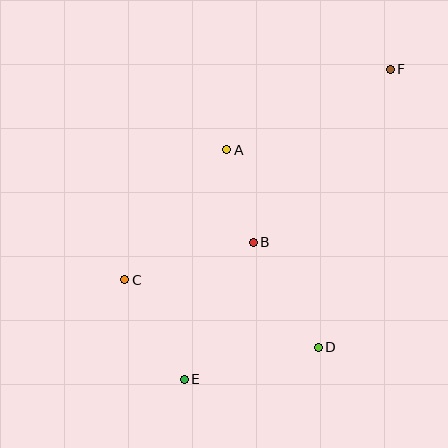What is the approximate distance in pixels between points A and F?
The distance between A and F is approximately 182 pixels.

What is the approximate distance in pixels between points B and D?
The distance between B and D is approximately 124 pixels.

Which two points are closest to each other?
Points A and B are closest to each other.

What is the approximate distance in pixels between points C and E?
The distance between C and E is approximately 116 pixels.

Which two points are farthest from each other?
Points E and F are farthest from each other.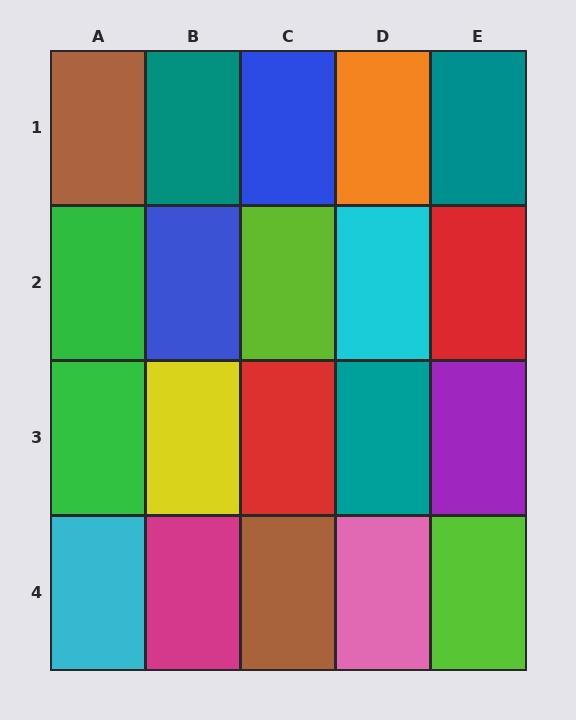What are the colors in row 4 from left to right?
Cyan, magenta, brown, pink, lime.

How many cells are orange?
1 cell is orange.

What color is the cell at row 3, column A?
Green.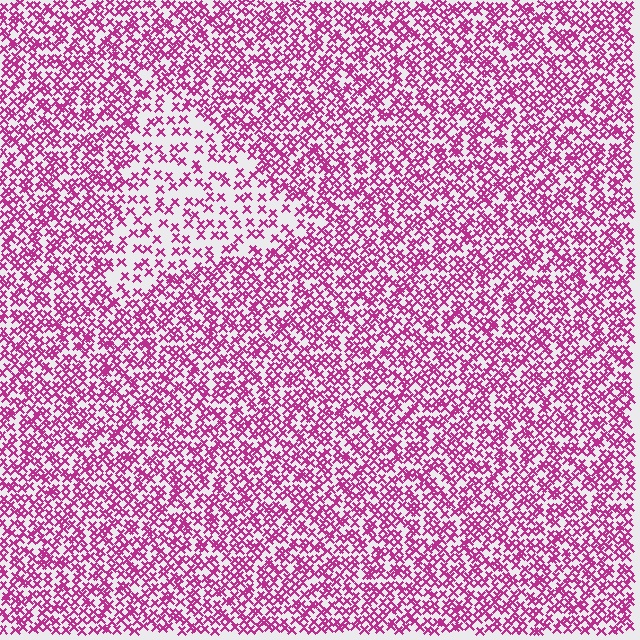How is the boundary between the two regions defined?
The boundary is defined by a change in element density (approximately 2.1x ratio). All elements are the same color, size, and shape.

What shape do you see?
I see a triangle.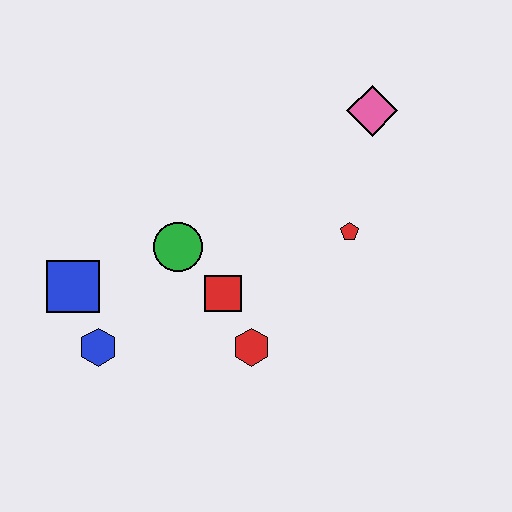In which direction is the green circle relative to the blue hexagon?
The green circle is above the blue hexagon.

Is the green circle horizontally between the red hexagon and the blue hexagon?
Yes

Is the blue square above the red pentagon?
No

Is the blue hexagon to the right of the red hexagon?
No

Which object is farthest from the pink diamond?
The blue hexagon is farthest from the pink diamond.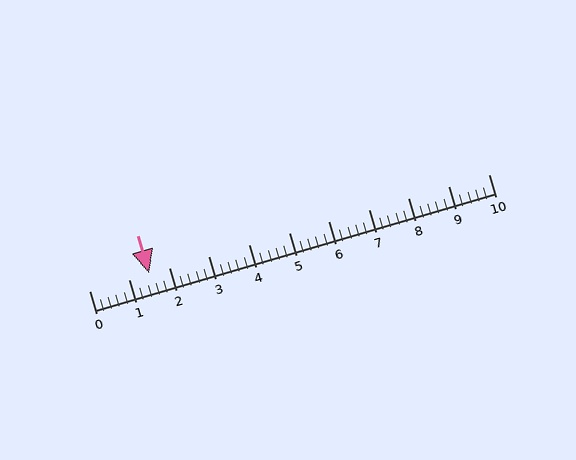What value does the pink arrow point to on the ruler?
The pink arrow points to approximately 1.5.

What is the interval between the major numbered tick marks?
The major tick marks are spaced 1 units apart.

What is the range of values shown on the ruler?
The ruler shows values from 0 to 10.